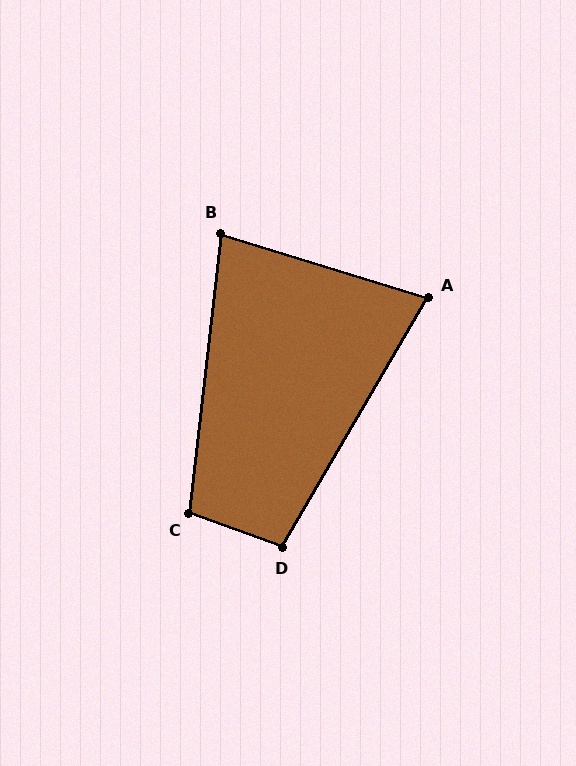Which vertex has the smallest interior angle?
A, at approximately 77 degrees.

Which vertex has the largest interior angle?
C, at approximately 103 degrees.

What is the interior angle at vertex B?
Approximately 79 degrees (acute).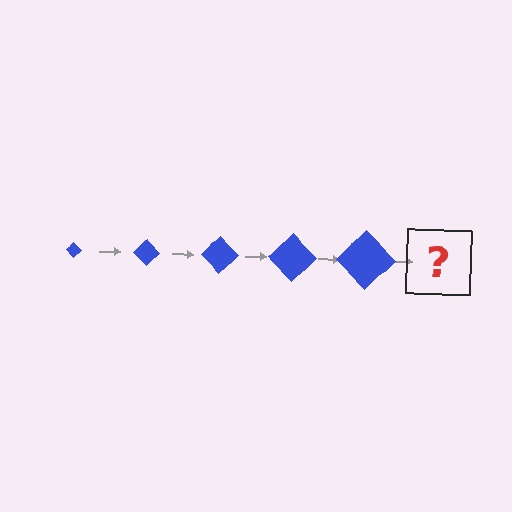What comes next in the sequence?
The next element should be a blue diamond, larger than the previous one.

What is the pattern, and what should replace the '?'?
The pattern is that the diamond gets progressively larger each step. The '?' should be a blue diamond, larger than the previous one.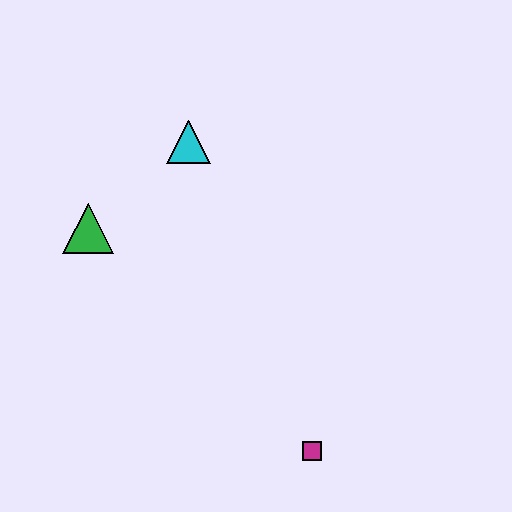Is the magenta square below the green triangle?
Yes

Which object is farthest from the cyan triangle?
The magenta square is farthest from the cyan triangle.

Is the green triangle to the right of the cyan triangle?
No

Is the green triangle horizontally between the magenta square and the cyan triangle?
No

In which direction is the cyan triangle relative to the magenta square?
The cyan triangle is above the magenta square.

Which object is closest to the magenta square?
The green triangle is closest to the magenta square.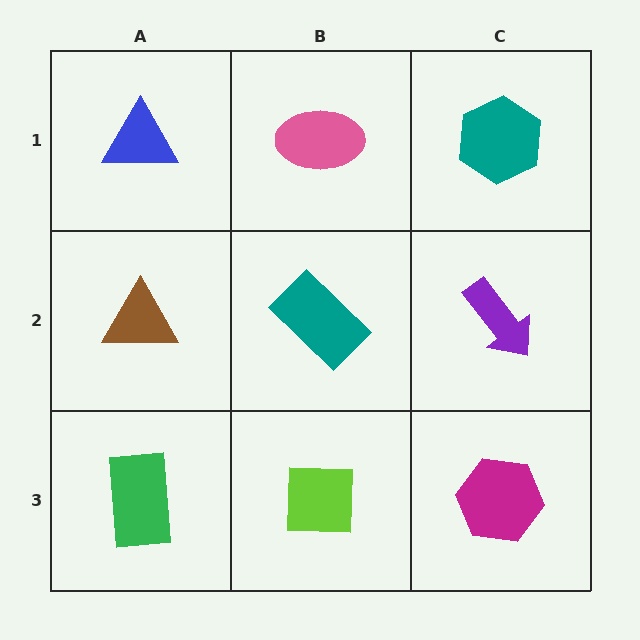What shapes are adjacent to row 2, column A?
A blue triangle (row 1, column A), a green rectangle (row 3, column A), a teal rectangle (row 2, column B).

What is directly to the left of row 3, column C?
A lime square.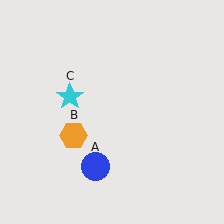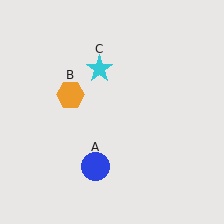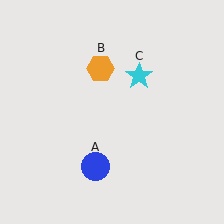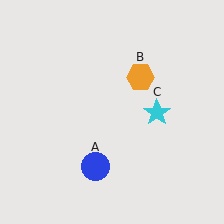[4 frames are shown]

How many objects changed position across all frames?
2 objects changed position: orange hexagon (object B), cyan star (object C).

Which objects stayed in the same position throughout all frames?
Blue circle (object A) remained stationary.